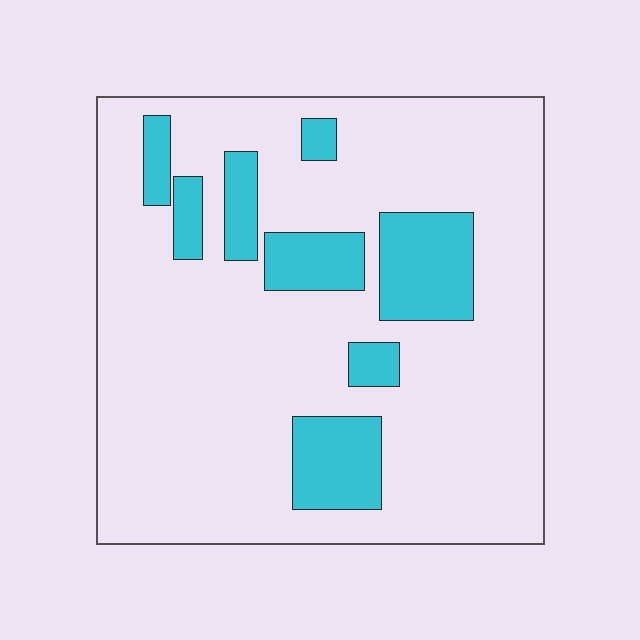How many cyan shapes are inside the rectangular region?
8.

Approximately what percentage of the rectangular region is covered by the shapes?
Approximately 20%.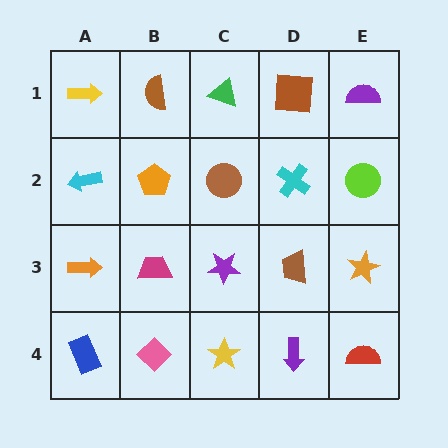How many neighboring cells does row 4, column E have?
2.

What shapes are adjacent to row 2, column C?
A green triangle (row 1, column C), a purple star (row 3, column C), an orange pentagon (row 2, column B), a cyan cross (row 2, column D).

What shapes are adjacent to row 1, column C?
A brown circle (row 2, column C), a brown semicircle (row 1, column B), a brown square (row 1, column D).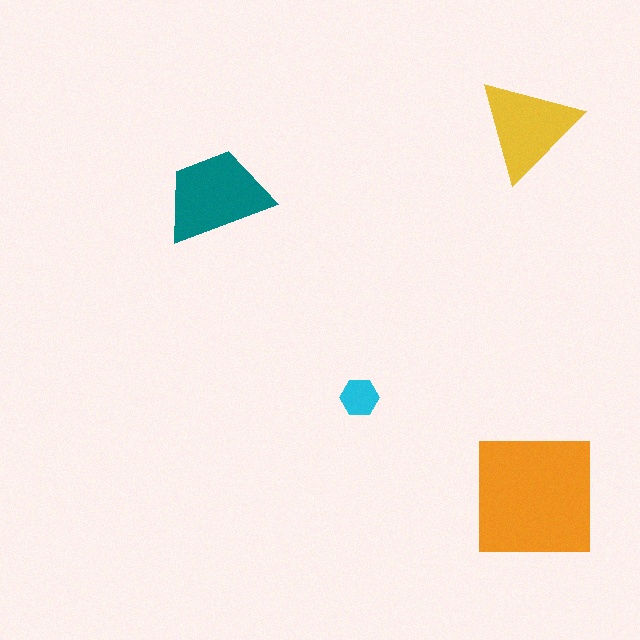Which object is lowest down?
The orange square is bottommost.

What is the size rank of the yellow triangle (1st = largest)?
3rd.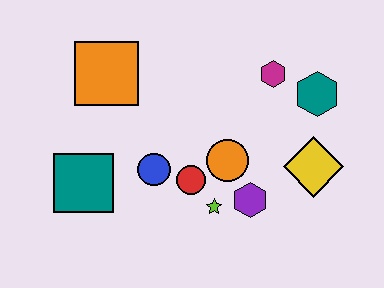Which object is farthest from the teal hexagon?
The teal square is farthest from the teal hexagon.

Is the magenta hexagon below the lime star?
No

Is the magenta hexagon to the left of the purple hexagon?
No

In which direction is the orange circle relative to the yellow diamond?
The orange circle is to the left of the yellow diamond.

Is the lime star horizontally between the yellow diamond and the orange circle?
No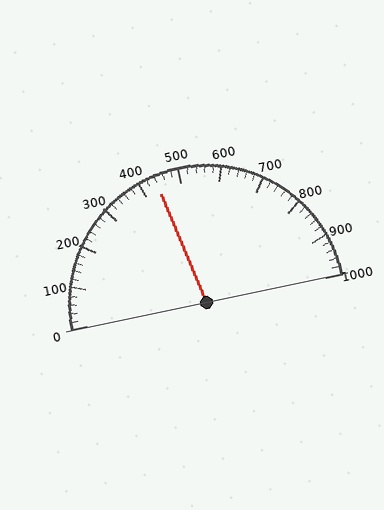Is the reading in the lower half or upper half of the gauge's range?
The reading is in the lower half of the range (0 to 1000).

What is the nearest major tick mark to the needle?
The nearest major tick mark is 400.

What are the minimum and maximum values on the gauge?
The gauge ranges from 0 to 1000.